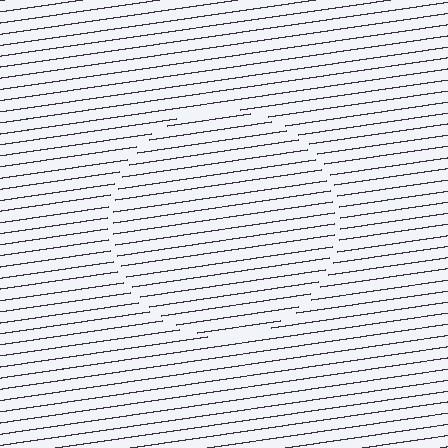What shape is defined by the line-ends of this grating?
An illusory circle. The interior of the shape contains the same grating, shifted by half a period — the contour is defined by the phase discontinuity where line-ends from the inner and outer gratings abut.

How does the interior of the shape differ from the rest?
The interior of the shape contains the same grating, shifted by half a period — the contour is defined by the phase discontinuity where line-ends from the inner and outer gratings abut.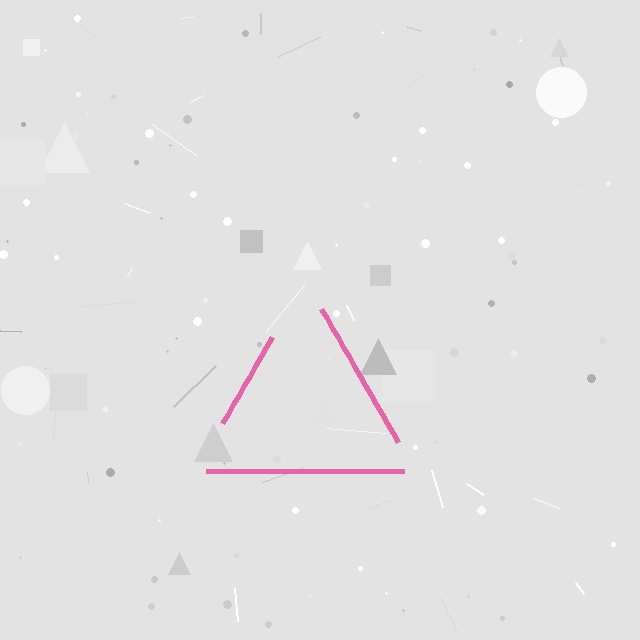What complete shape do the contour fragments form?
The contour fragments form a triangle.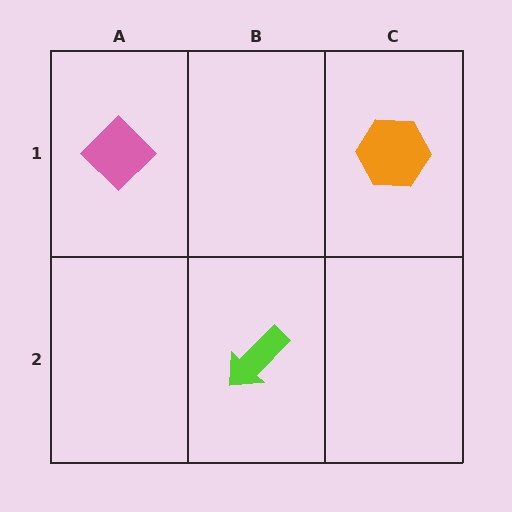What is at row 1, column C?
An orange hexagon.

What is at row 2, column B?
A lime arrow.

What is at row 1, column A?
A pink diamond.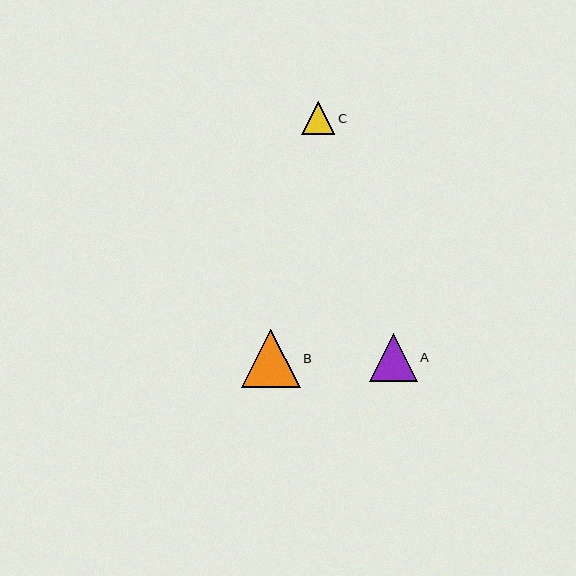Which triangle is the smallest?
Triangle C is the smallest with a size of approximately 33 pixels.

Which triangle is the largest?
Triangle B is the largest with a size of approximately 58 pixels.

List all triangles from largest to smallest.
From largest to smallest: B, A, C.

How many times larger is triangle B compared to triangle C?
Triangle B is approximately 1.8 times the size of triangle C.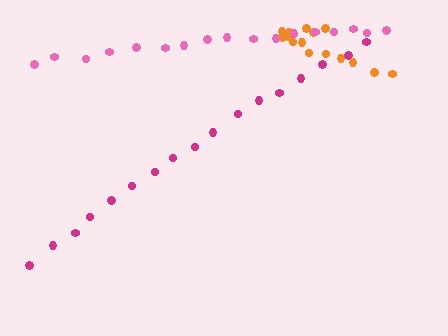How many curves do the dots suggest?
There are 3 distinct paths.